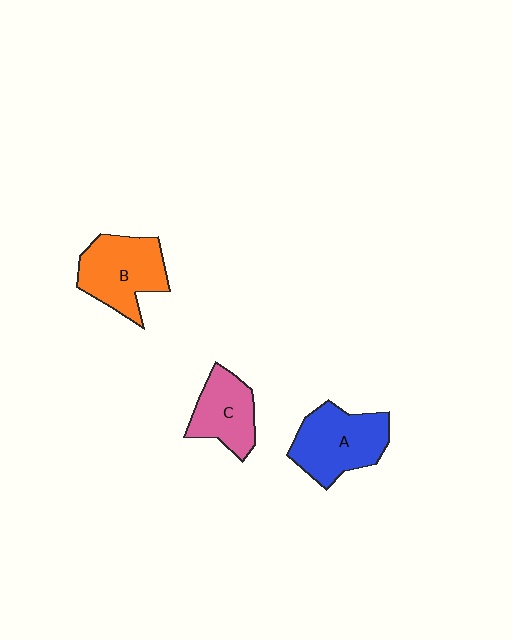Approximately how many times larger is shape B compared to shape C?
Approximately 1.3 times.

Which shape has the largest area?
Shape A (blue).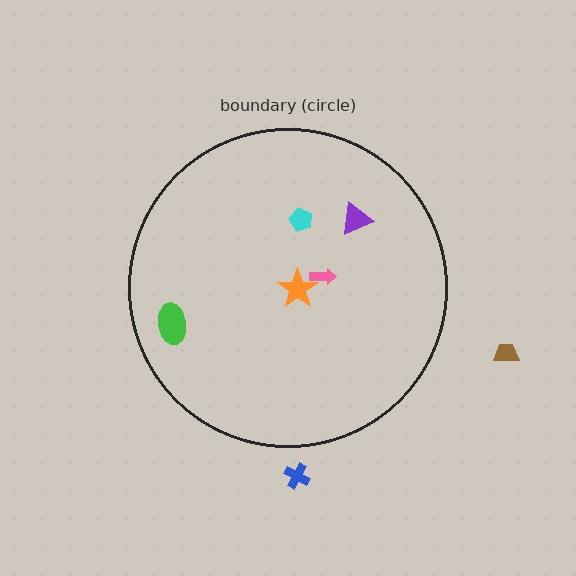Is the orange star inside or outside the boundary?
Inside.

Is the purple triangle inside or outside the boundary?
Inside.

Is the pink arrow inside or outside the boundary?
Inside.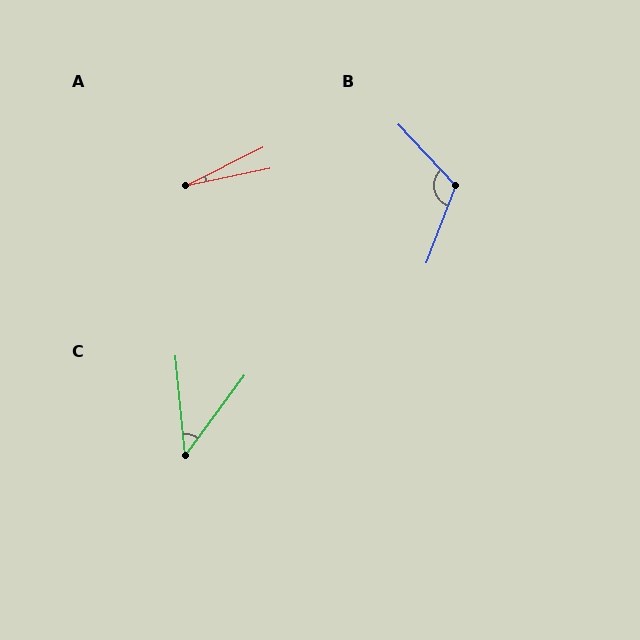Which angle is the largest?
B, at approximately 116 degrees.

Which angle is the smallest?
A, at approximately 15 degrees.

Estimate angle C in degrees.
Approximately 42 degrees.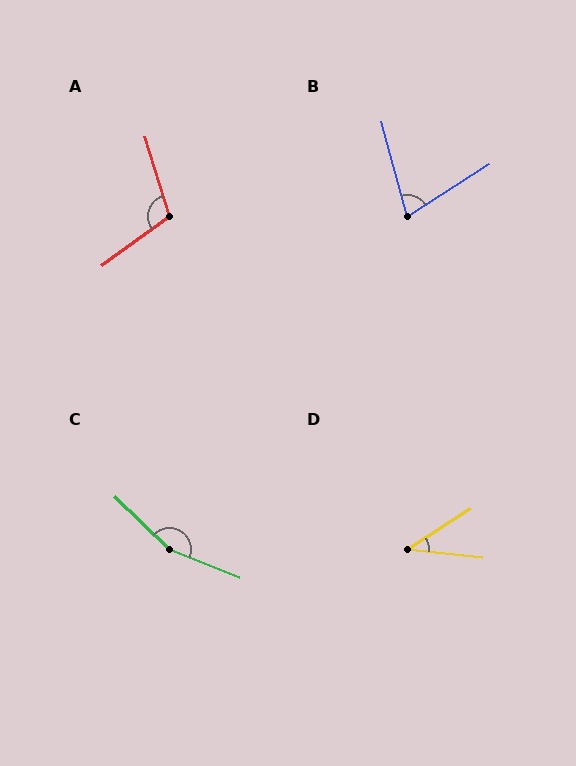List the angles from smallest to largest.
D (40°), B (73°), A (109°), C (158°).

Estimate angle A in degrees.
Approximately 109 degrees.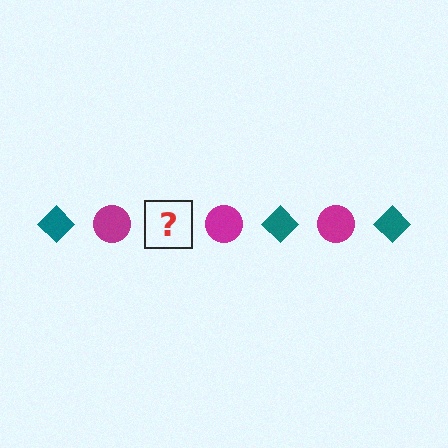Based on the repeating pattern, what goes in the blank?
The blank should be a teal diamond.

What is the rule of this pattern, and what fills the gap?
The rule is that the pattern alternates between teal diamond and magenta circle. The gap should be filled with a teal diamond.